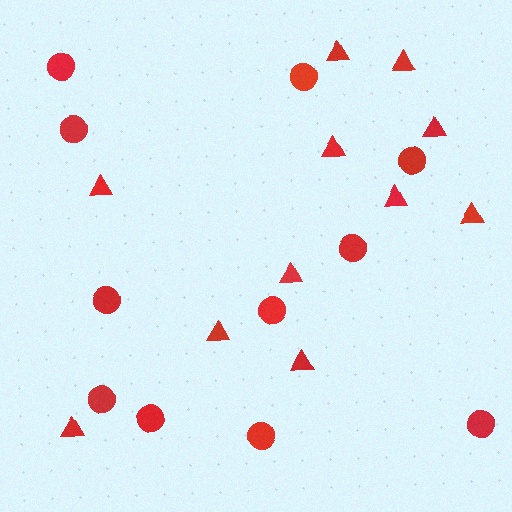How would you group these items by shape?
There are 2 groups: one group of circles (11) and one group of triangles (11).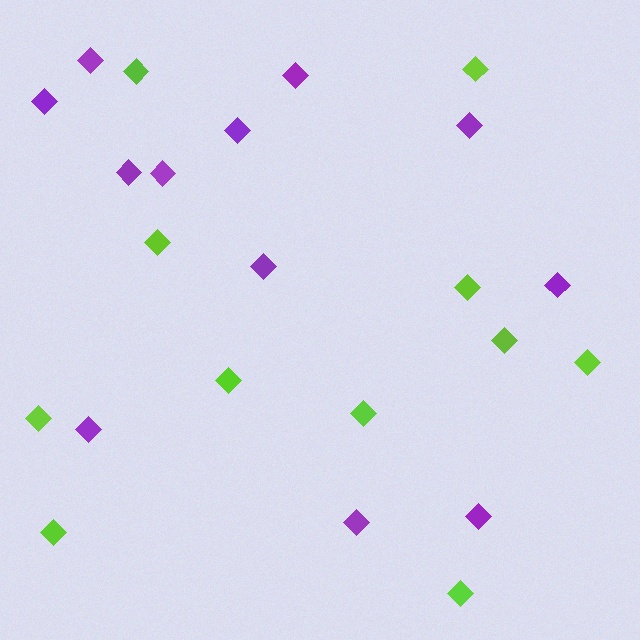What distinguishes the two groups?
There are 2 groups: one group of lime diamonds (11) and one group of purple diamonds (12).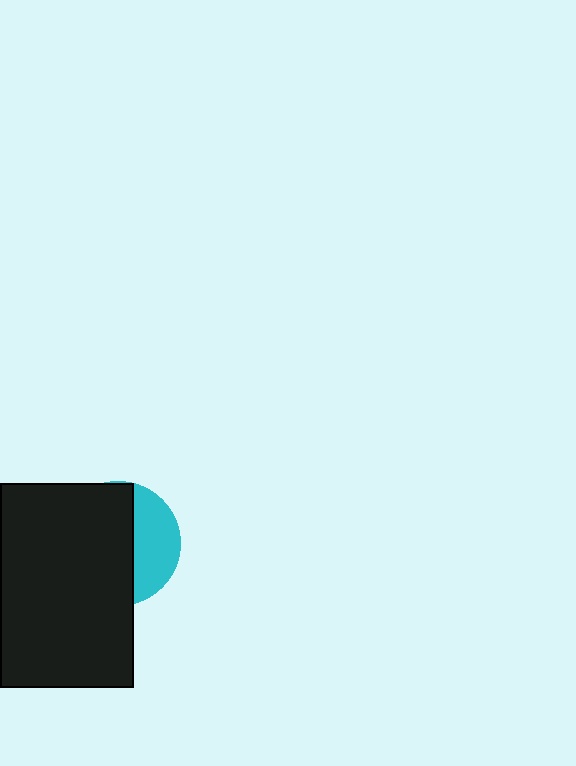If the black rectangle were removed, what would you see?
You would see the complete cyan circle.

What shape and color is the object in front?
The object in front is a black rectangle.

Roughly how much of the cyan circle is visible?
A small part of it is visible (roughly 35%).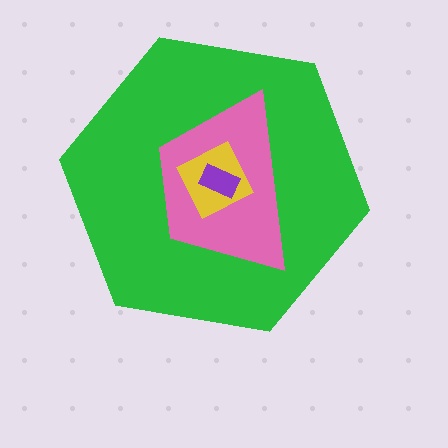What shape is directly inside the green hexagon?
The pink trapezoid.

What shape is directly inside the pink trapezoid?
The yellow diamond.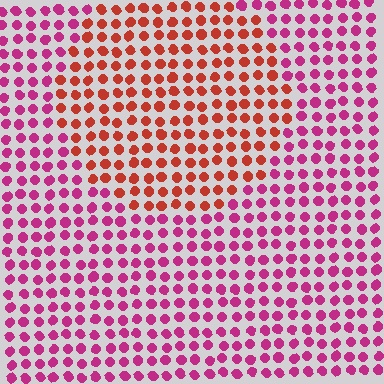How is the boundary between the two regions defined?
The boundary is defined purely by a slight shift in hue (about 42 degrees). Spacing, size, and orientation are identical on both sides.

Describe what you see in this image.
The image is filled with small magenta elements in a uniform arrangement. A circle-shaped region is visible where the elements are tinted to a slightly different hue, forming a subtle color boundary.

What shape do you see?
I see a circle.